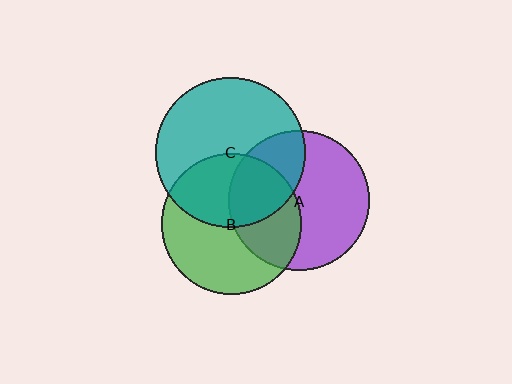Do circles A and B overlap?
Yes.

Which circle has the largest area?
Circle C (teal).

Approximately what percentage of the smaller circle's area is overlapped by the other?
Approximately 40%.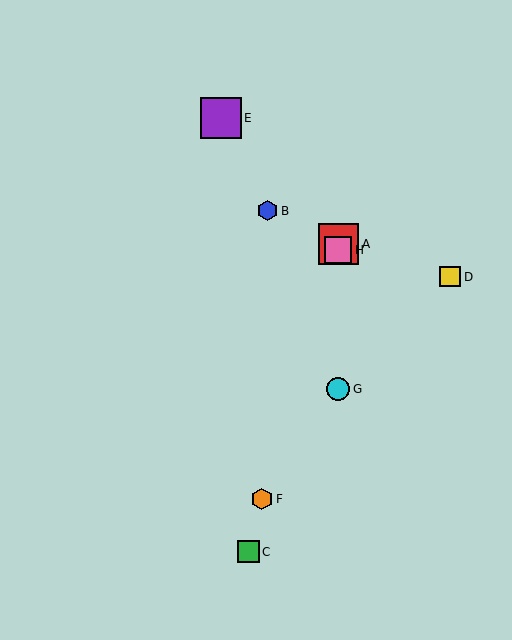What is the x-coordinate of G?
Object G is at x≈338.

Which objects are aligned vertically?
Objects A, G, H are aligned vertically.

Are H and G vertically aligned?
Yes, both are at x≈338.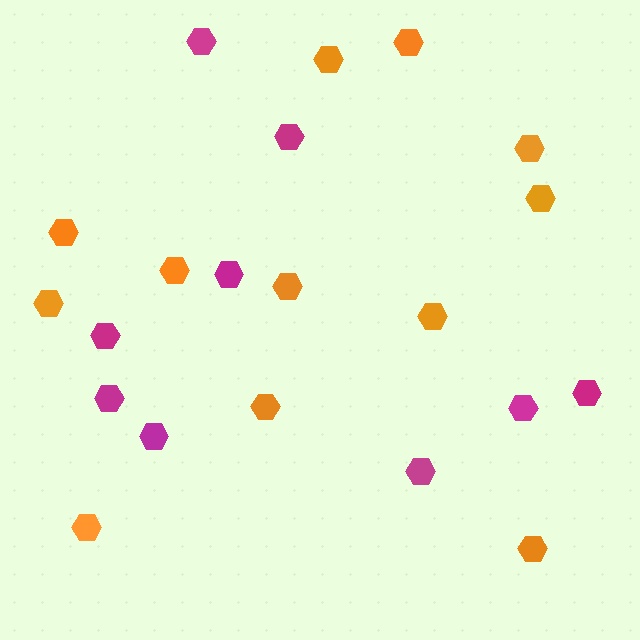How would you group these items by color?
There are 2 groups: one group of magenta hexagons (9) and one group of orange hexagons (12).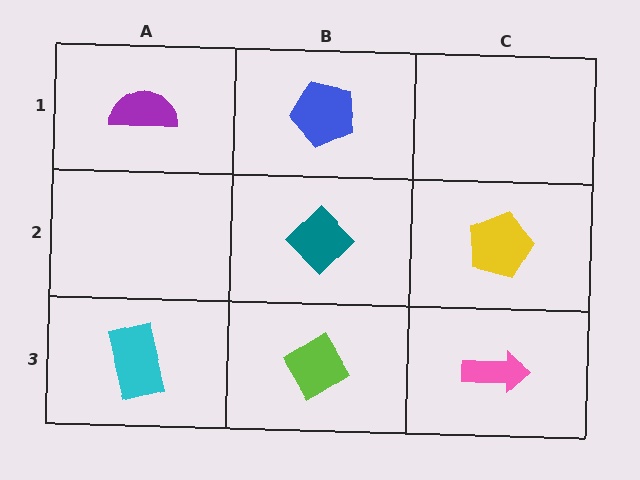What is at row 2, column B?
A teal diamond.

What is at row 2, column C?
A yellow pentagon.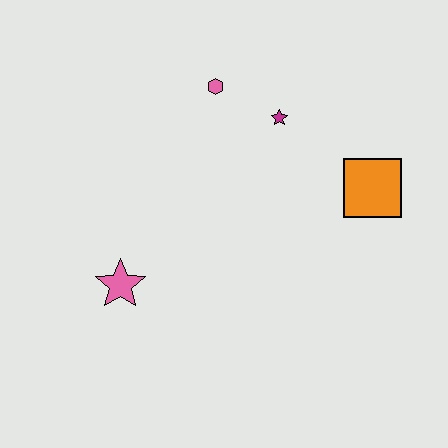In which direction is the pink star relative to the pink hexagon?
The pink star is below the pink hexagon.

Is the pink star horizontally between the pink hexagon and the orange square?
No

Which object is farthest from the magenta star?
The pink star is farthest from the magenta star.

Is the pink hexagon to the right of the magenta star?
No